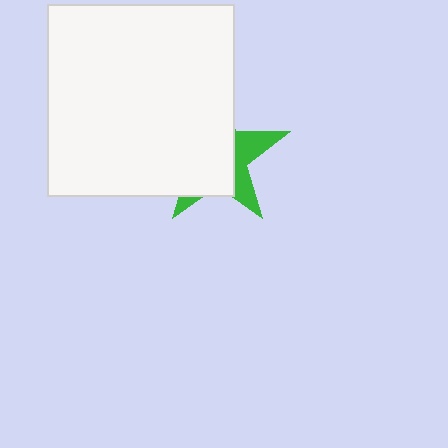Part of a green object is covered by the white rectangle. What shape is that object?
It is a star.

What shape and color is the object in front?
The object in front is a white rectangle.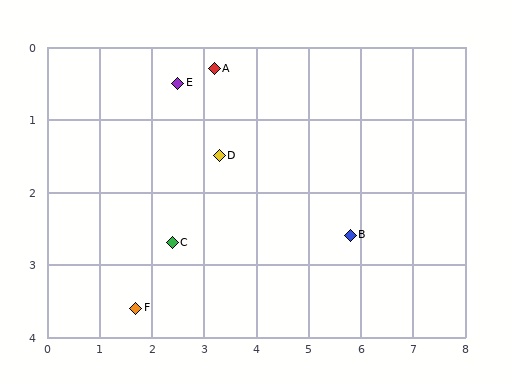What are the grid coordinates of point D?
Point D is at approximately (3.3, 1.5).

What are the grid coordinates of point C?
Point C is at approximately (2.4, 2.7).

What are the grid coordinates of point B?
Point B is at approximately (5.8, 2.6).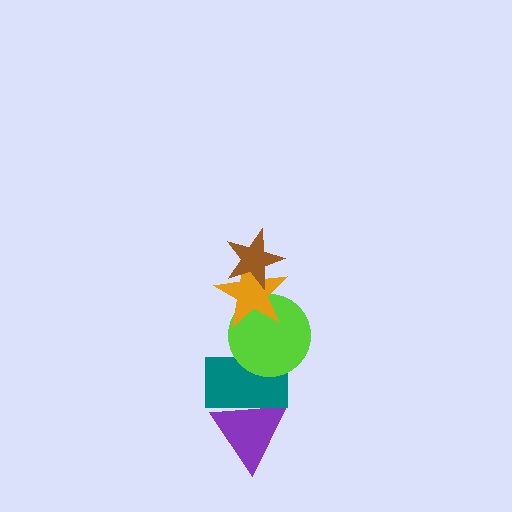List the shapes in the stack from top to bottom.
From top to bottom: the brown star, the orange star, the lime circle, the teal rectangle, the purple triangle.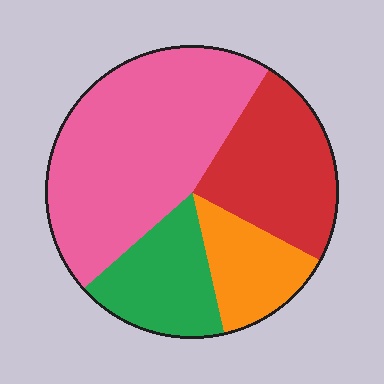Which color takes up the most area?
Pink, at roughly 45%.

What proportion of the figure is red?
Red takes up about one quarter (1/4) of the figure.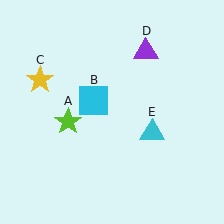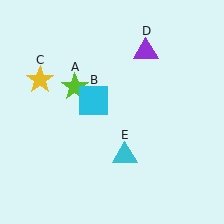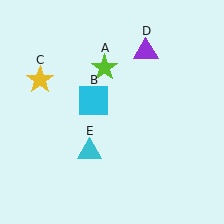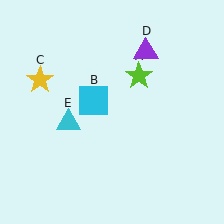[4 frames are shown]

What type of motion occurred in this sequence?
The lime star (object A), cyan triangle (object E) rotated clockwise around the center of the scene.